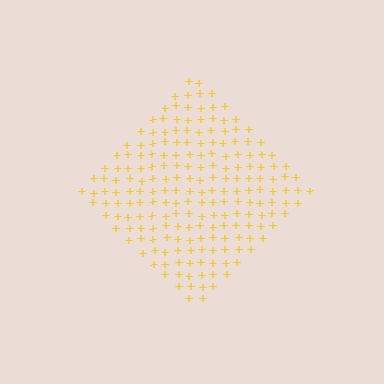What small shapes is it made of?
It is made of small plus signs.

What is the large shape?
The large shape is a diamond.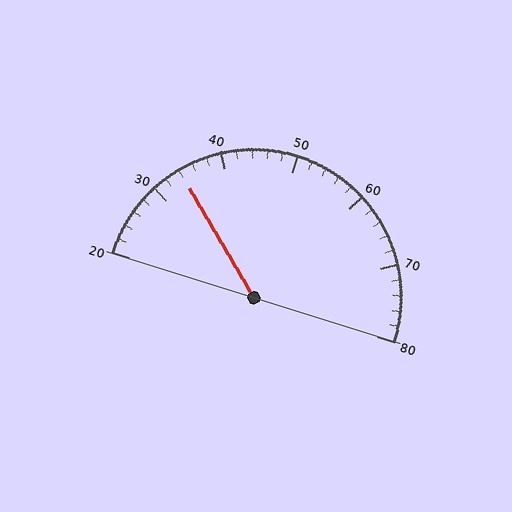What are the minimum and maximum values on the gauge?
The gauge ranges from 20 to 80.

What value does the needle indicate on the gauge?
The needle indicates approximately 34.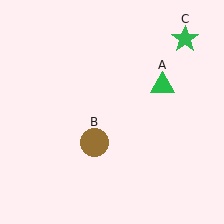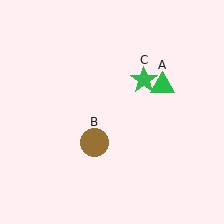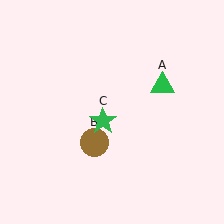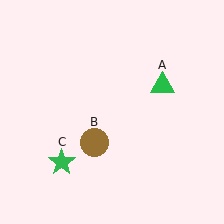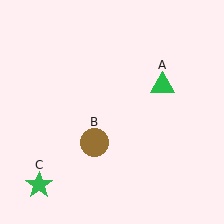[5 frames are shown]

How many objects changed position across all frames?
1 object changed position: green star (object C).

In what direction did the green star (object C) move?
The green star (object C) moved down and to the left.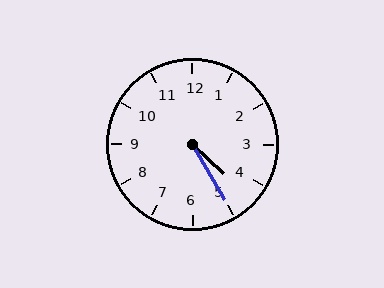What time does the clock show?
4:25.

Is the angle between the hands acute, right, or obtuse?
It is acute.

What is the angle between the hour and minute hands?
Approximately 18 degrees.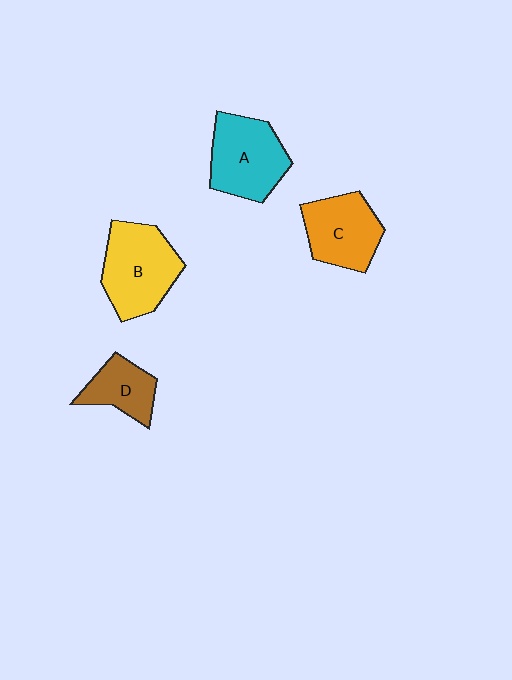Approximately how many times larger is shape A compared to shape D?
Approximately 1.6 times.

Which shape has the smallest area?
Shape D (brown).